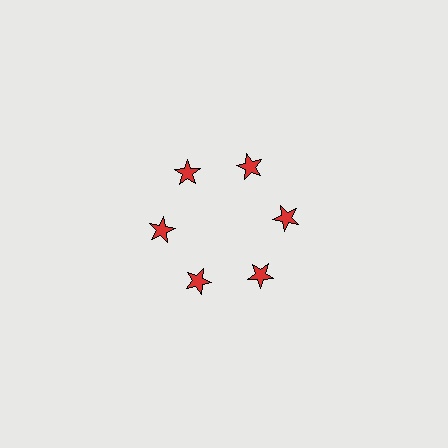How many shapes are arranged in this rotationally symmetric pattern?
There are 6 shapes, arranged in 6 groups of 1.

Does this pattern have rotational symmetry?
Yes, this pattern has 6-fold rotational symmetry. It looks the same after rotating 60 degrees around the center.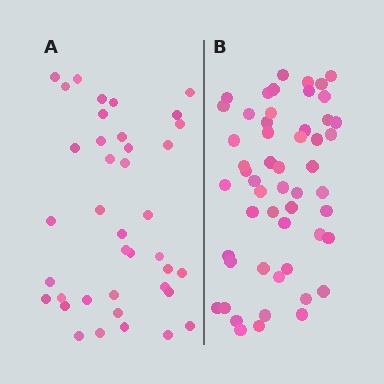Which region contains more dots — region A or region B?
Region B (the right region) has more dots.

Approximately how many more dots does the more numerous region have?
Region B has approximately 15 more dots than region A.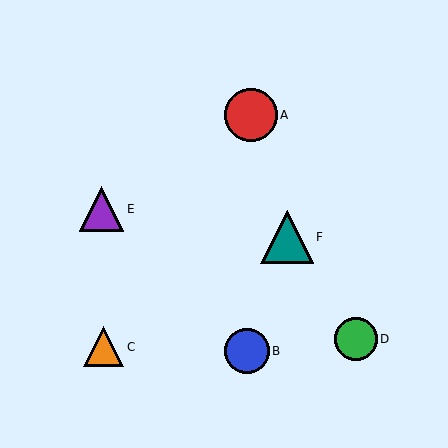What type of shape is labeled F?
Shape F is a teal triangle.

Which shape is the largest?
The red circle (labeled A) is the largest.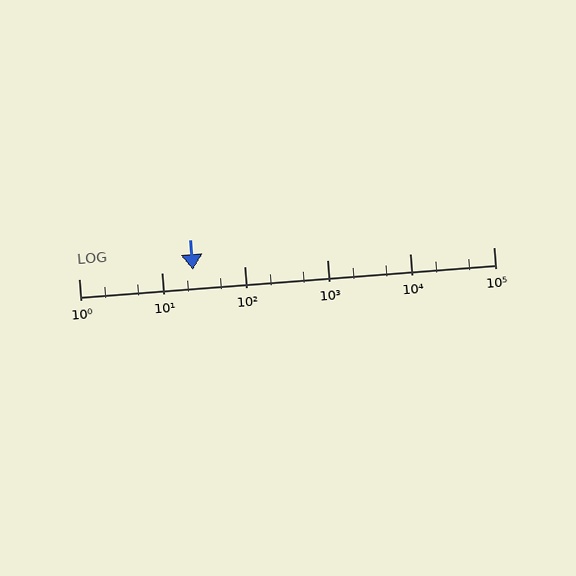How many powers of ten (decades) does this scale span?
The scale spans 5 decades, from 1 to 100000.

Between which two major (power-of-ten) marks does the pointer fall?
The pointer is between 10 and 100.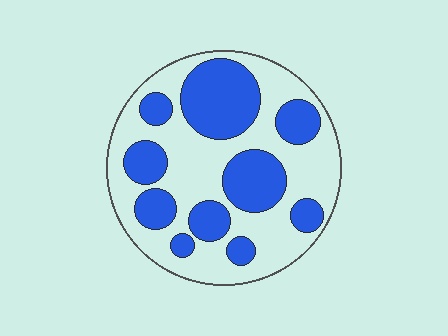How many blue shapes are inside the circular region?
10.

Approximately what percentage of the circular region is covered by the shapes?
Approximately 40%.